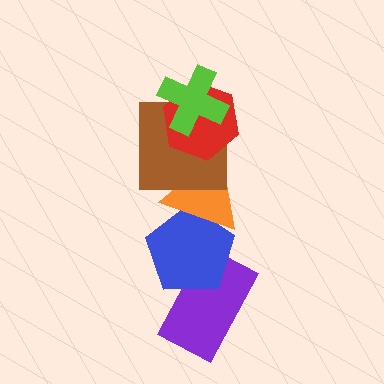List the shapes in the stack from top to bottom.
From top to bottom: the lime cross, the red hexagon, the brown square, the orange triangle, the blue pentagon, the purple rectangle.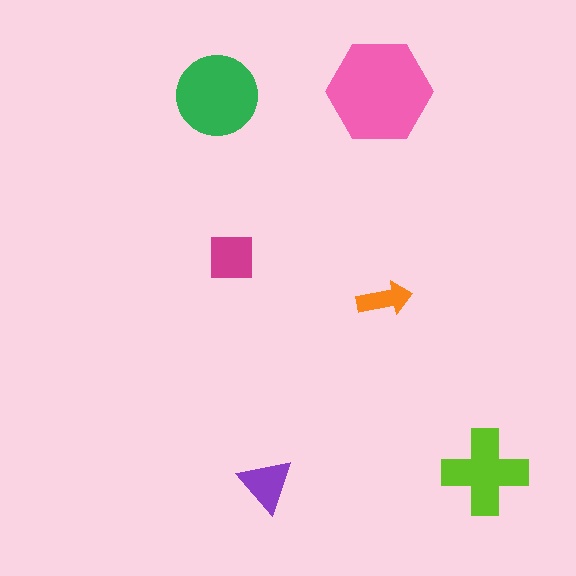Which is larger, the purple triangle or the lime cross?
The lime cross.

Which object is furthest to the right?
The lime cross is rightmost.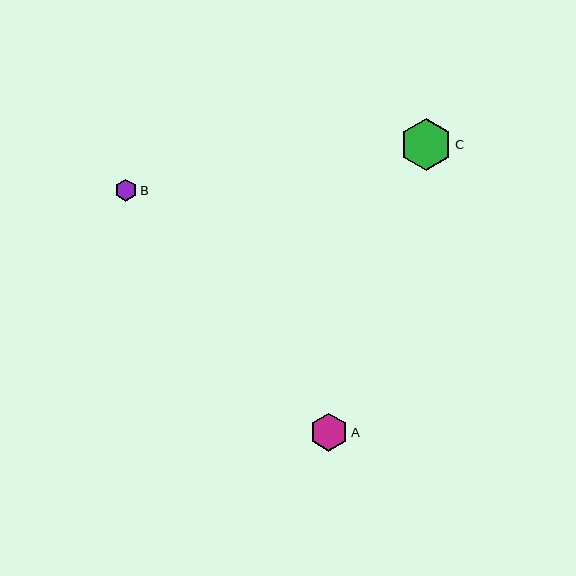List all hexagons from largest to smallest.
From largest to smallest: C, A, B.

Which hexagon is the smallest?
Hexagon B is the smallest with a size of approximately 22 pixels.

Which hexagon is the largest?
Hexagon C is the largest with a size of approximately 52 pixels.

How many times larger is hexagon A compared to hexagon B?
Hexagon A is approximately 1.7 times the size of hexagon B.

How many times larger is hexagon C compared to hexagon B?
Hexagon C is approximately 2.3 times the size of hexagon B.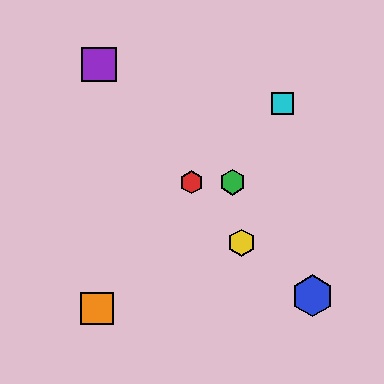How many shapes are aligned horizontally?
2 shapes (the red hexagon, the green hexagon) are aligned horizontally.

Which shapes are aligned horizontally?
The red hexagon, the green hexagon are aligned horizontally.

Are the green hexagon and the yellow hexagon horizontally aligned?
No, the green hexagon is at y≈182 and the yellow hexagon is at y≈243.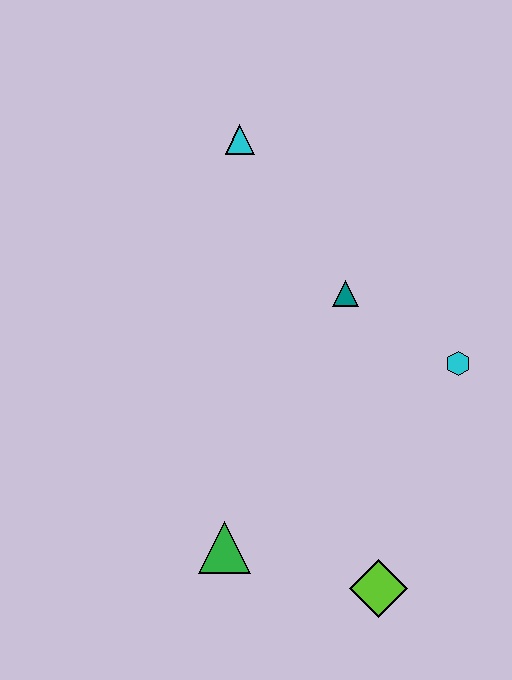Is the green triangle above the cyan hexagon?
No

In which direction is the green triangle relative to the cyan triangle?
The green triangle is below the cyan triangle.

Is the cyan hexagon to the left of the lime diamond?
No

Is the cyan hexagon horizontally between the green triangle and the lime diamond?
No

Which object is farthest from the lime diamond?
The cyan triangle is farthest from the lime diamond.